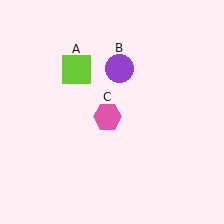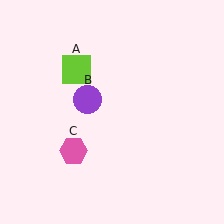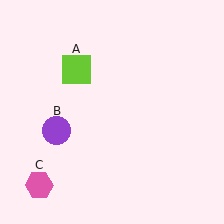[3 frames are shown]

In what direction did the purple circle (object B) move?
The purple circle (object B) moved down and to the left.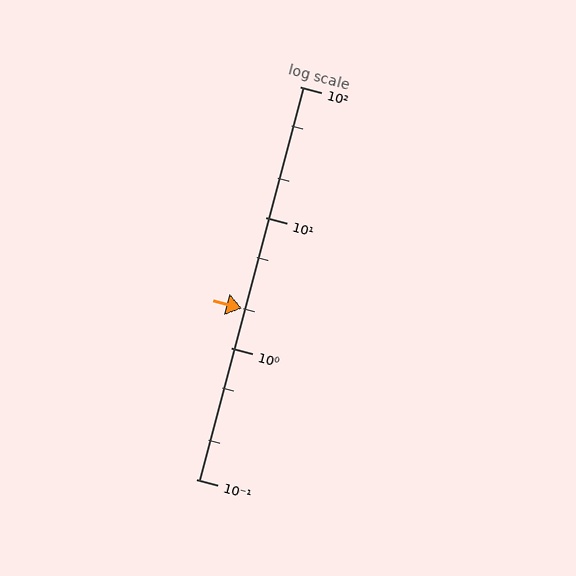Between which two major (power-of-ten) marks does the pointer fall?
The pointer is between 1 and 10.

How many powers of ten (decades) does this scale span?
The scale spans 3 decades, from 0.1 to 100.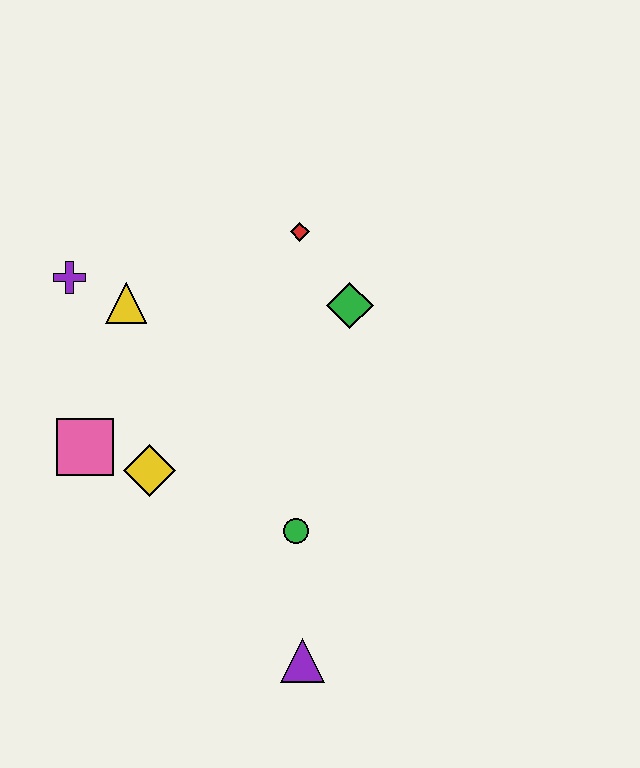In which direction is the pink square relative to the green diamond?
The pink square is to the left of the green diamond.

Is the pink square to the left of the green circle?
Yes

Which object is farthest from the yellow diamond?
The red diamond is farthest from the yellow diamond.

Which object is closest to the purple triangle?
The green circle is closest to the purple triangle.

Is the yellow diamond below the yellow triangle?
Yes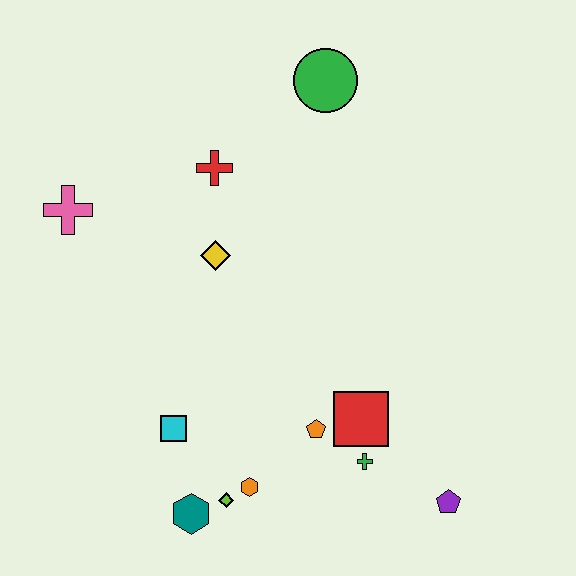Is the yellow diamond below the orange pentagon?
No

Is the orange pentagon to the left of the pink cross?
No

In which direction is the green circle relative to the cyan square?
The green circle is above the cyan square.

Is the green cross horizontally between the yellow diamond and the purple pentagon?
Yes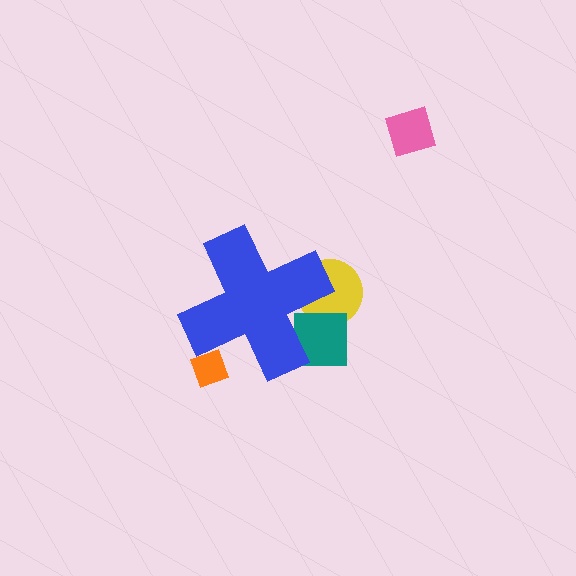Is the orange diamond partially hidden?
Yes, the orange diamond is partially hidden behind the blue cross.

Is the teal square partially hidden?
Yes, the teal square is partially hidden behind the blue cross.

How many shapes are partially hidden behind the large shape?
3 shapes are partially hidden.